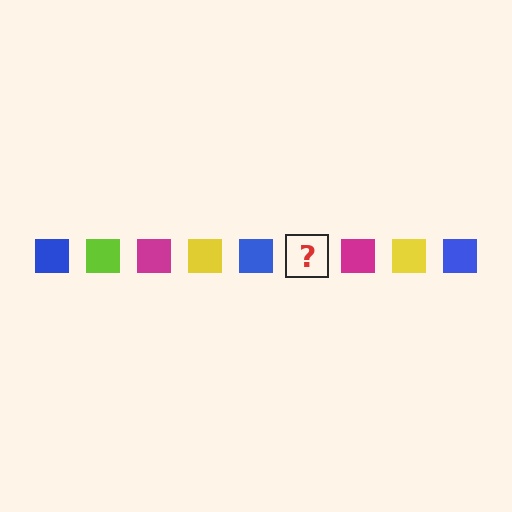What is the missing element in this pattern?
The missing element is a lime square.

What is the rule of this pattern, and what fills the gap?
The rule is that the pattern cycles through blue, lime, magenta, yellow squares. The gap should be filled with a lime square.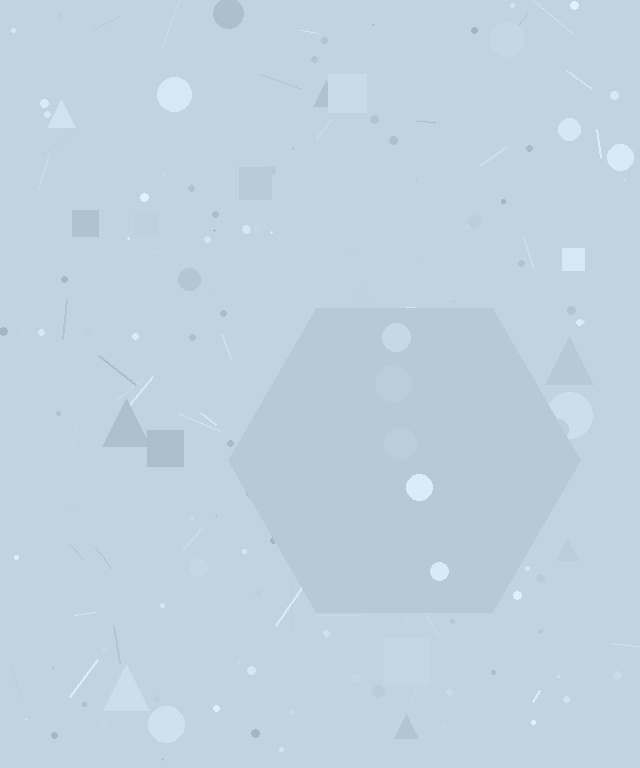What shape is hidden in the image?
A hexagon is hidden in the image.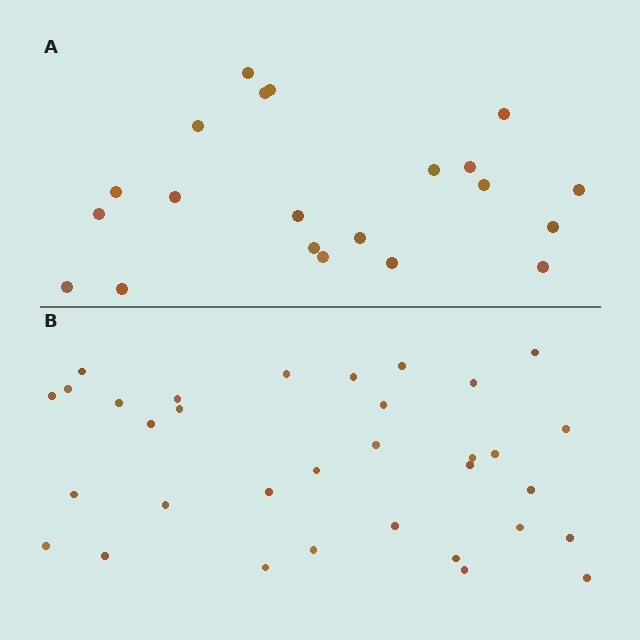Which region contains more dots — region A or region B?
Region B (the bottom region) has more dots.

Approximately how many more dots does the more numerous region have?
Region B has roughly 12 or so more dots than region A.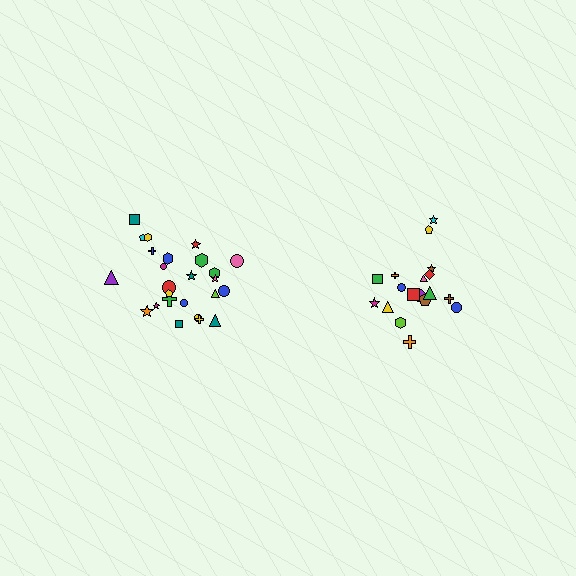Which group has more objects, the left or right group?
The left group.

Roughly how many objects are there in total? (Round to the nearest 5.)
Roughly 45 objects in total.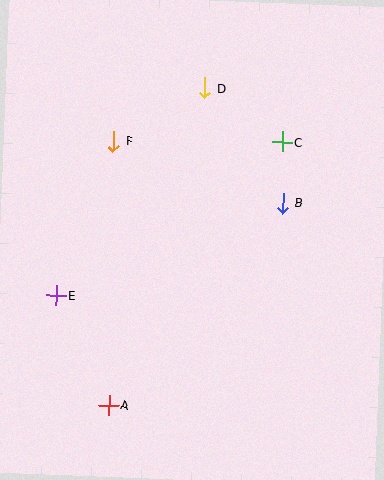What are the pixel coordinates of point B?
Point B is at (283, 203).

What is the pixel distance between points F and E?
The distance between F and E is 165 pixels.